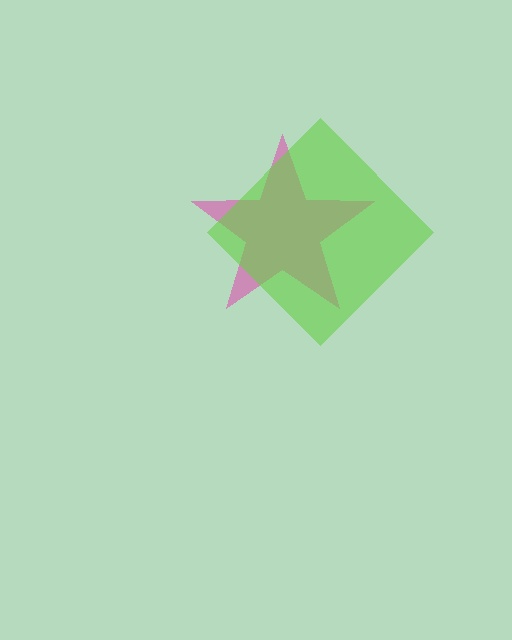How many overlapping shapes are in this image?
There are 2 overlapping shapes in the image.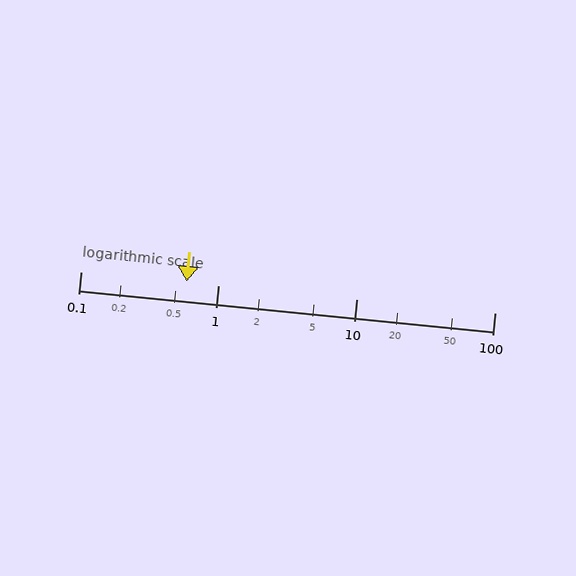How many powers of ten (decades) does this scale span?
The scale spans 3 decades, from 0.1 to 100.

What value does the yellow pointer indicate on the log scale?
The pointer indicates approximately 0.59.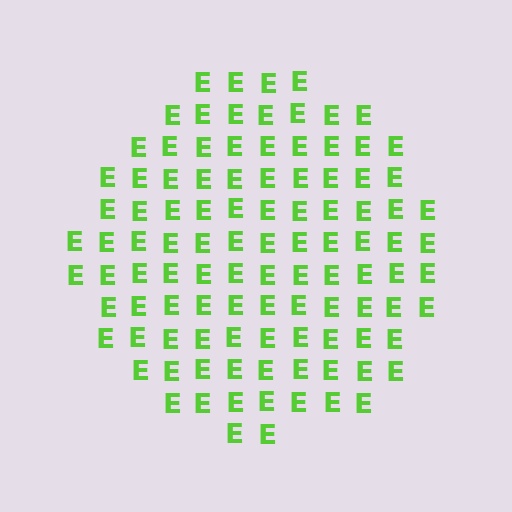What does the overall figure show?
The overall figure shows a circle.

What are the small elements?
The small elements are letter E's.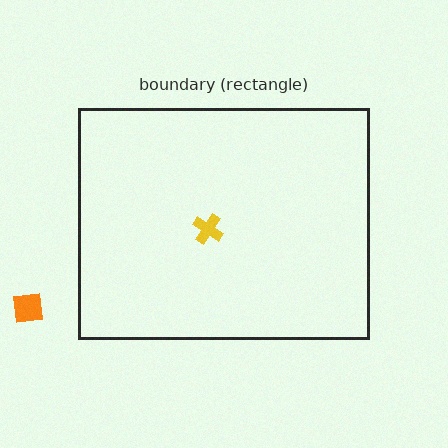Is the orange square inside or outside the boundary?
Outside.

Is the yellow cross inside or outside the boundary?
Inside.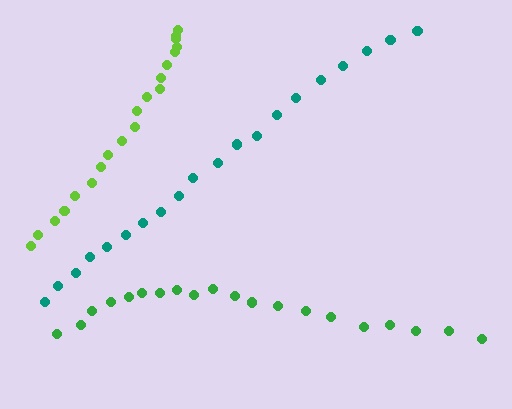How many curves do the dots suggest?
There are 3 distinct paths.